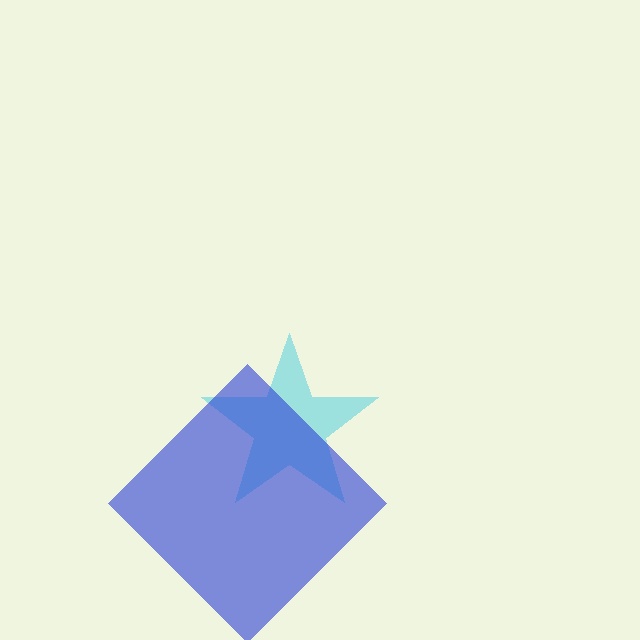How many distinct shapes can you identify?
There are 2 distinct shapes: a cyan star, a blue diamond.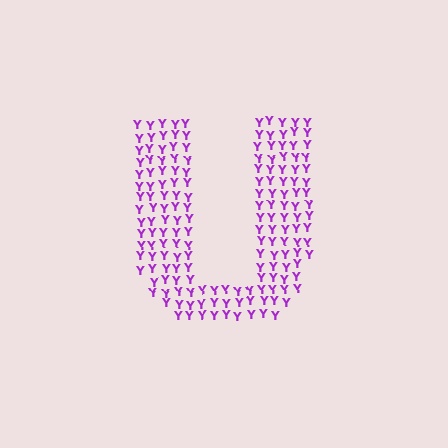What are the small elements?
The small elements are letter Y's.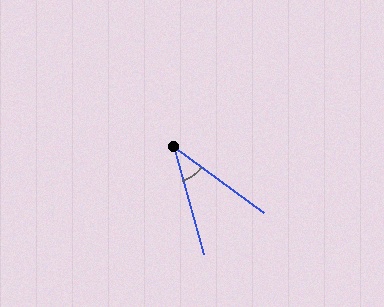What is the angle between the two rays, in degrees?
Approximately 38 degrees.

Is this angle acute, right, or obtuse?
It is acute.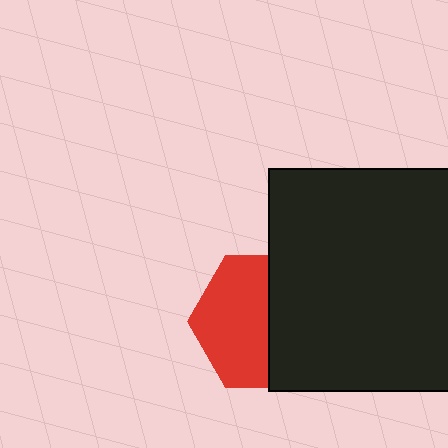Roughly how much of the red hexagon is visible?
About half of it is visible (roughly 53%).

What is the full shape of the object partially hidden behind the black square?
The partially hidden object is a red hexagon.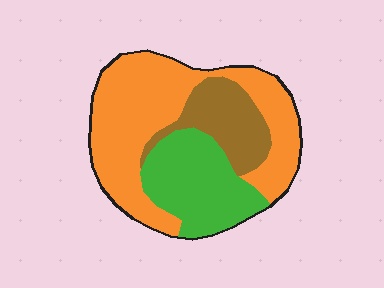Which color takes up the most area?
Orange, at roughly 55%.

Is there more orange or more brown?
Orange.